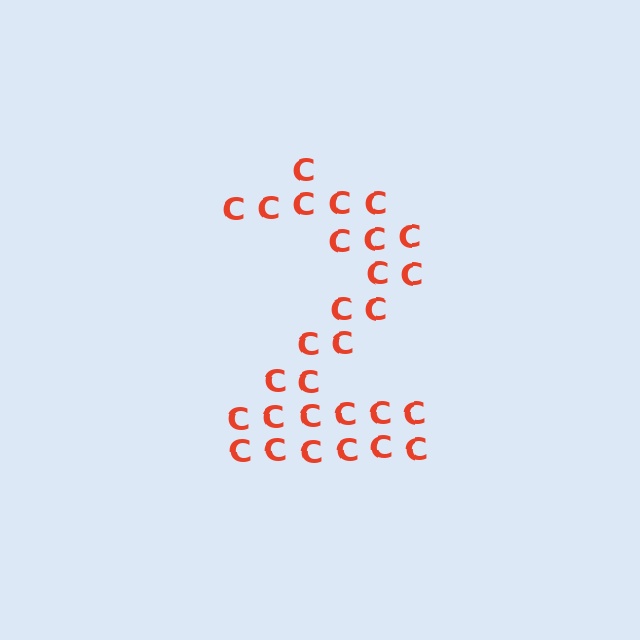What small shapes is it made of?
It is made of small letter C's.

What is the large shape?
The large shape is the digit 2.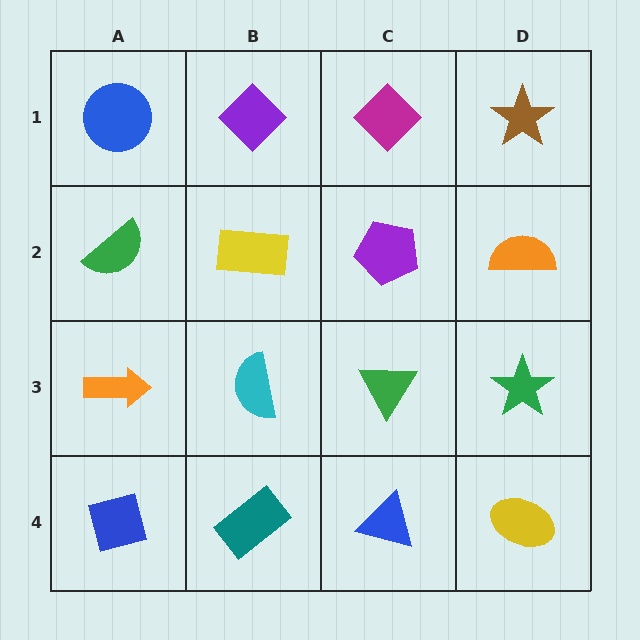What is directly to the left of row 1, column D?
A magenta diamond.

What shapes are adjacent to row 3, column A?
A green semicircle (row 2, column A), a blue diamond (row 4, column A), a cyan semicircle (row 3, column B).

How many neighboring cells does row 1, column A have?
2.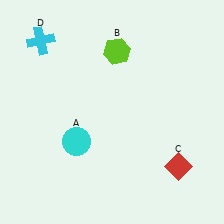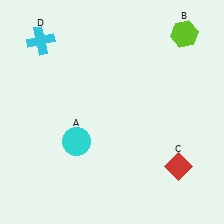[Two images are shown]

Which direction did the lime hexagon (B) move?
The lime hexagon (B) moved right.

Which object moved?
The lime hexagon (B) moved right.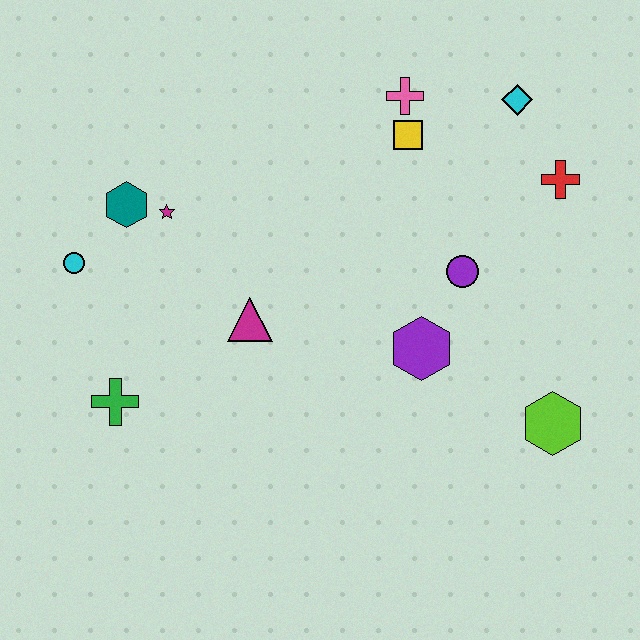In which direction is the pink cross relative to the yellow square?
The pink cross is above the yellow square.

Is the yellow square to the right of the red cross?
No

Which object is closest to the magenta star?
The teal hexagon is closest to the magenta star.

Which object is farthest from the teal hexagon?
The lime hexagon is farthest from the teal hexagon.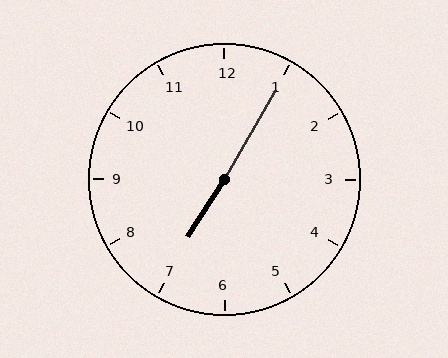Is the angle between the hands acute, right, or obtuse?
It is obtuse.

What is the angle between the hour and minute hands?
Approximately 178 degrees.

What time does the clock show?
7:05.